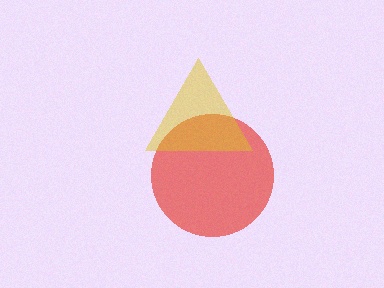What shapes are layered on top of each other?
The layered shapes are: a red circle, a yellow triangle.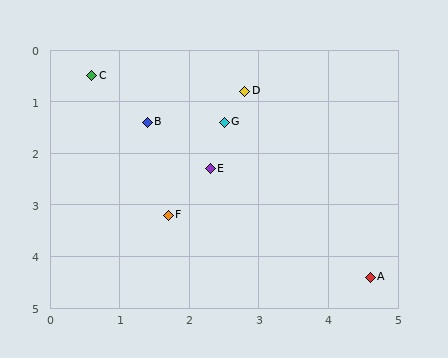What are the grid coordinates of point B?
Point B is at approximately (1.4, 1.4).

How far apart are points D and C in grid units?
Points D and C are about 2.2 grid units apart.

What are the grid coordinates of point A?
Point A is at approximately (4.6, 4.4).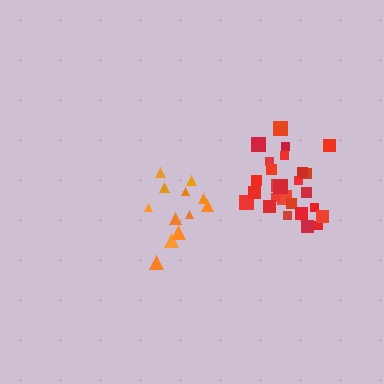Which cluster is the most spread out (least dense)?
Orange.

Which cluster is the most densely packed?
Red.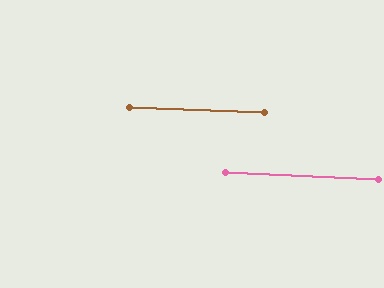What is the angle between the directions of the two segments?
Approximately 1 degree.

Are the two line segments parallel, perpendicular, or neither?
Parallel — their directions differ by only 0.6°.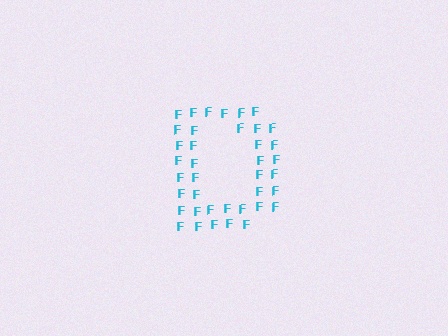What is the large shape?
The large shape is the letter D.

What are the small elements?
The small elements are letter F's.